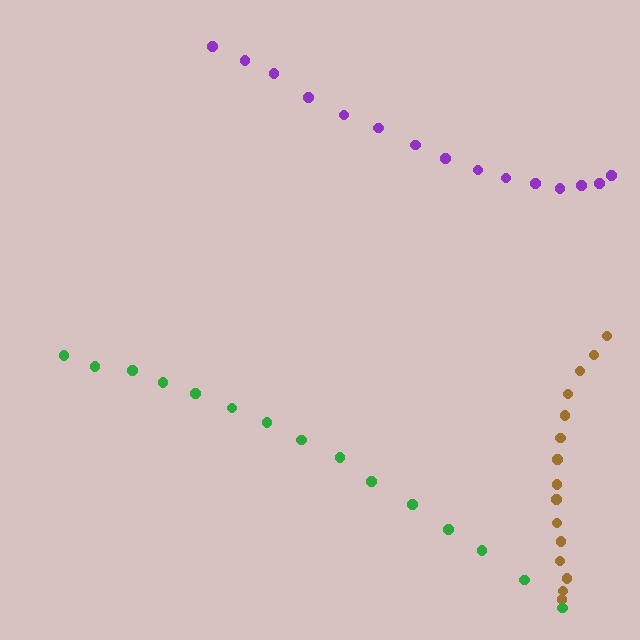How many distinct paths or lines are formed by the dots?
There are 3 distinct paths.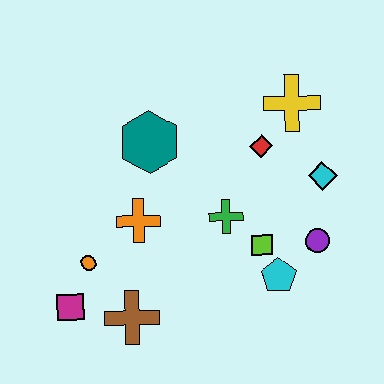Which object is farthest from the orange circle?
The yellow cross is farthest from the orange circle.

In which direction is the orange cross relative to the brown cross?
The orange cross is above the brown cross.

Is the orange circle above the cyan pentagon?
Yes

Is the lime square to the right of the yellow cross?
No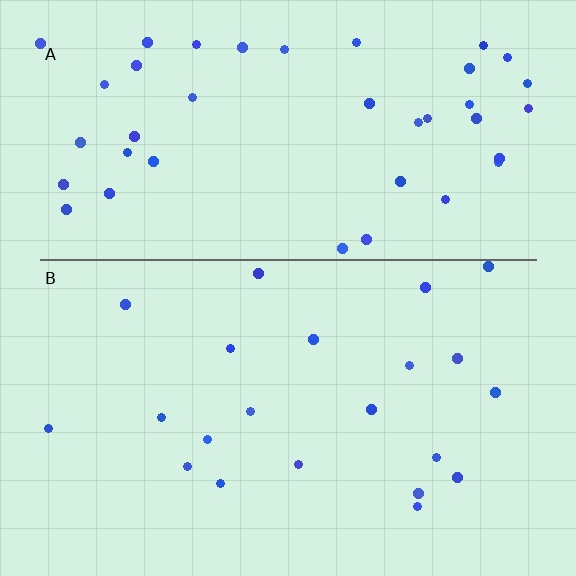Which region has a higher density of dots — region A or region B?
A (the top).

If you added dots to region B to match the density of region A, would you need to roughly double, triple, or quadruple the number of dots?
Approximately double.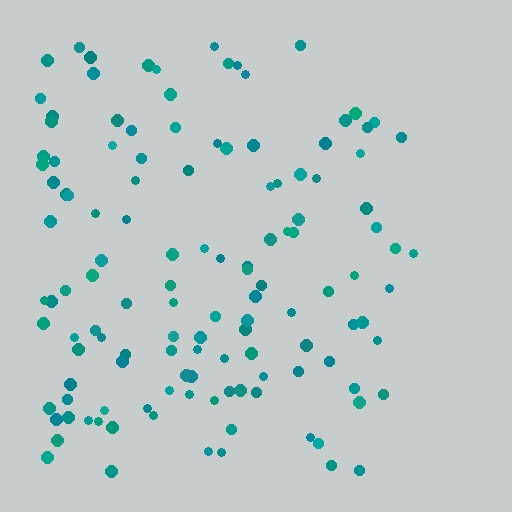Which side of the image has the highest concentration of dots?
The left.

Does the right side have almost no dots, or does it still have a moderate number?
Still a moderate number, just noticeably fewer than the left.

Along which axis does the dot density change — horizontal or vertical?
Horizontal.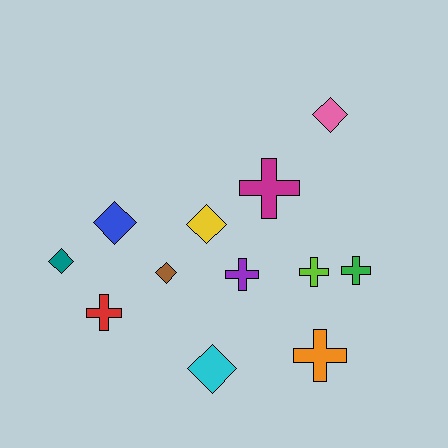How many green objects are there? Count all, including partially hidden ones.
There is 1 green object.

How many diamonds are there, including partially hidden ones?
There are 6 diamonds.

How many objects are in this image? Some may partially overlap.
There are 12 objects.